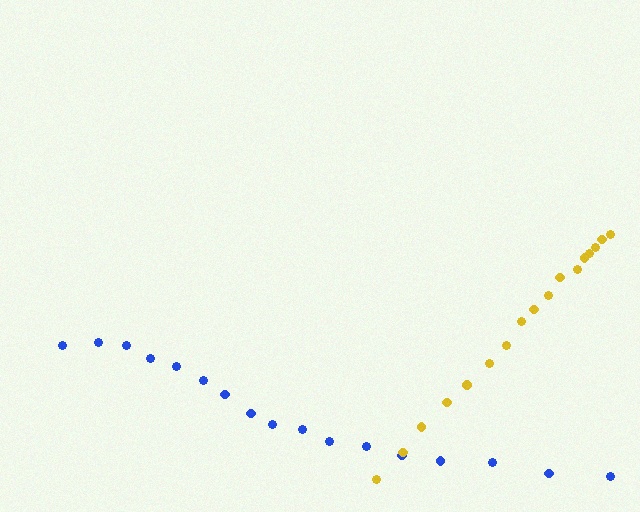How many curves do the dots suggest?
There are 2 distinct paths.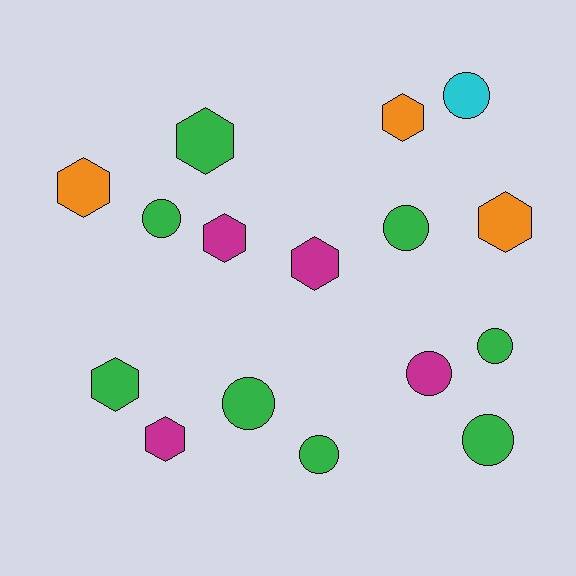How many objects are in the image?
There are 16 objects.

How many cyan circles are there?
There is 1 cyan circle.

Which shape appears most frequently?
Hexagon, with 8 objects.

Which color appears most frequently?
Green, with 8 objects.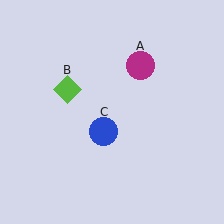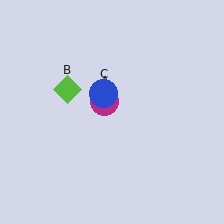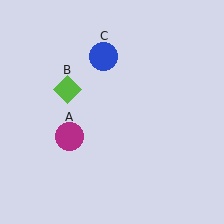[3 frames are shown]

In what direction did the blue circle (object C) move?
The blue circle (object C) moved up.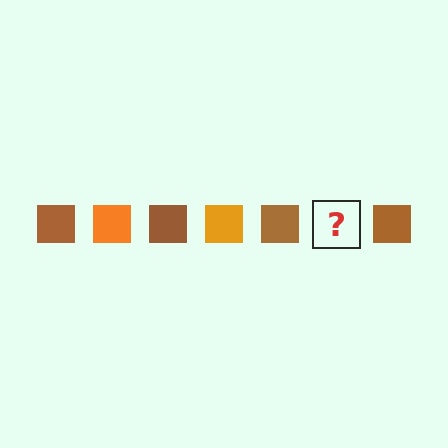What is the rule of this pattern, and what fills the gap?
The rule is that the pattern cycles through brown, orange squares. The gap should be filled with an orange square.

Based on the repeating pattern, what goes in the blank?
The blank should be an orange square.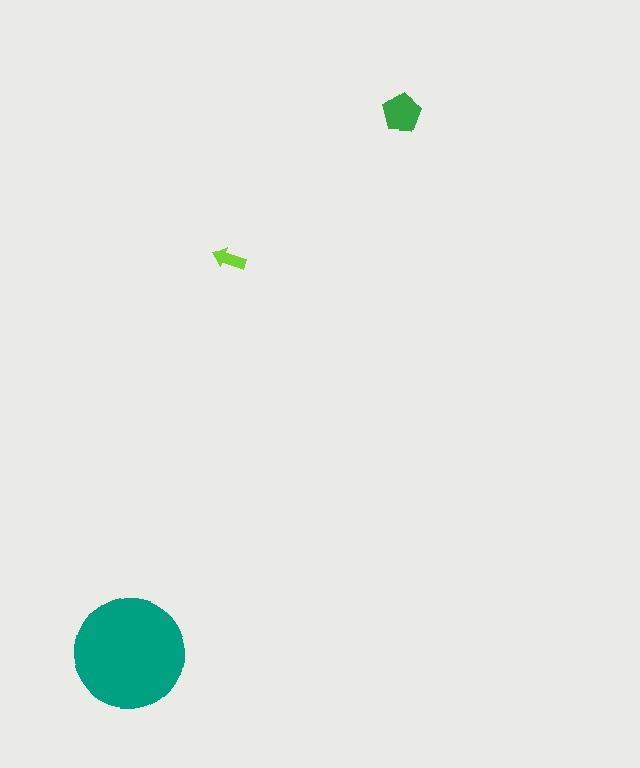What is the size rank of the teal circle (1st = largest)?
1st.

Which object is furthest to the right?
The green pentagon is rightmost.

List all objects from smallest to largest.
The lime arrow, the green pentagon, the teal circle.